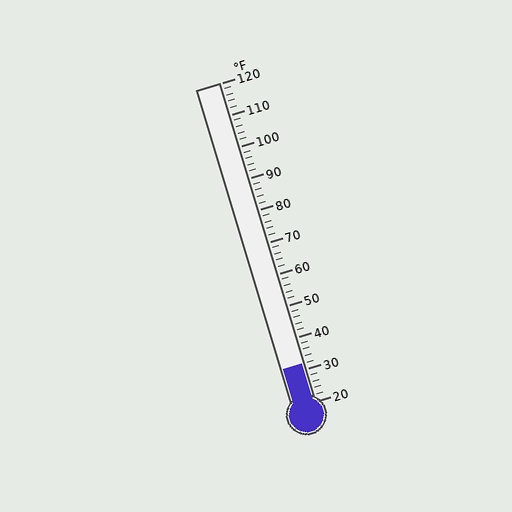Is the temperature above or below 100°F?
The temperature is below 100°F.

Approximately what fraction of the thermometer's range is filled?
The thermometer is filled to approximately 10% of its range.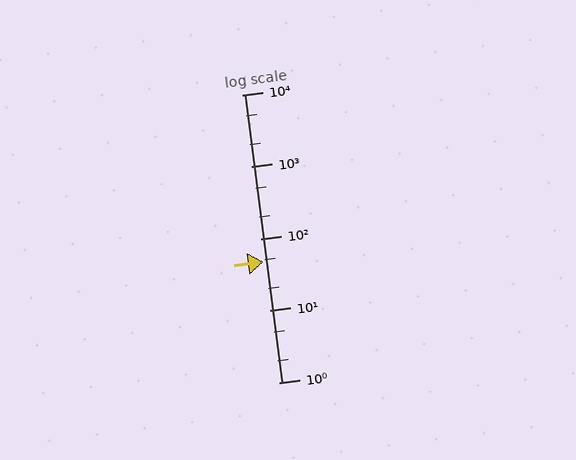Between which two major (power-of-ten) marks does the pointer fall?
The pointer is between 10 and 100.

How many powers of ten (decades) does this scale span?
The scale spans 4 decades, from 1 to 10000.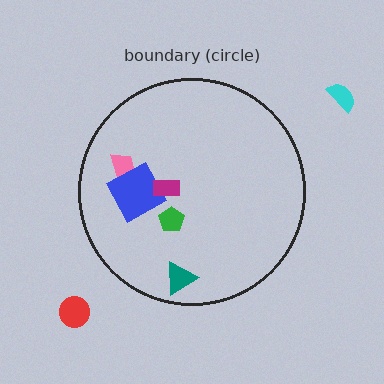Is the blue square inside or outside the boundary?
Inside.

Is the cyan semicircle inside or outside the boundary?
Outside.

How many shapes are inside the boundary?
5 inside, 2 outside.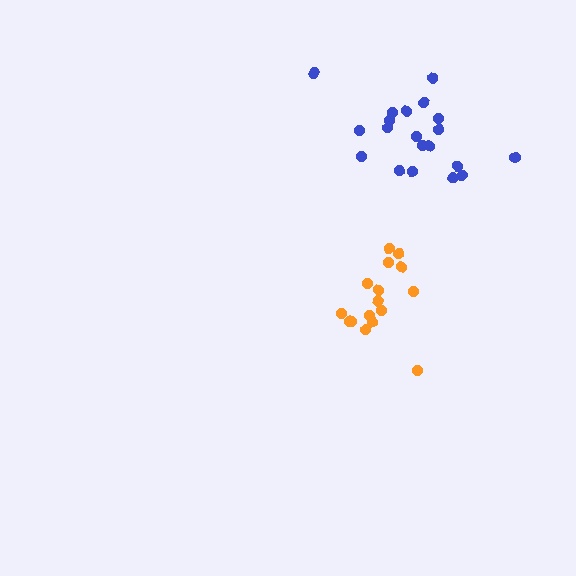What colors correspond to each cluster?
The clusters are colored: blue, orange.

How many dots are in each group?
Group 1: 20 dots, Group 2: 16 dots (36 total).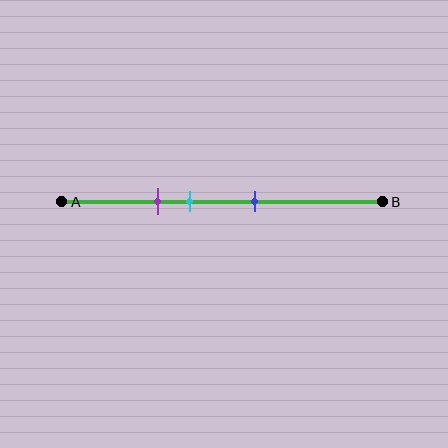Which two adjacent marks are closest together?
The purple and cyan marks are the closest adjacent pair.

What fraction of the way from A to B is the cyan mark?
The cyan mark is approximately 40% (0.4) of the way from A to B.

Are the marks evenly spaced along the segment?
Yes, the marks are approximately evenly spaced.